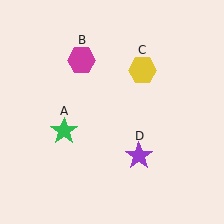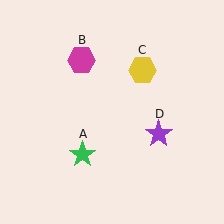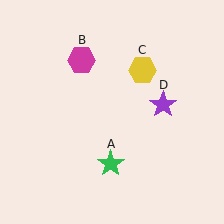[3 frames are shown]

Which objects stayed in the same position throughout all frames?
Magenta hexagon (object B) and yellow hexagon (object C) remained stationary.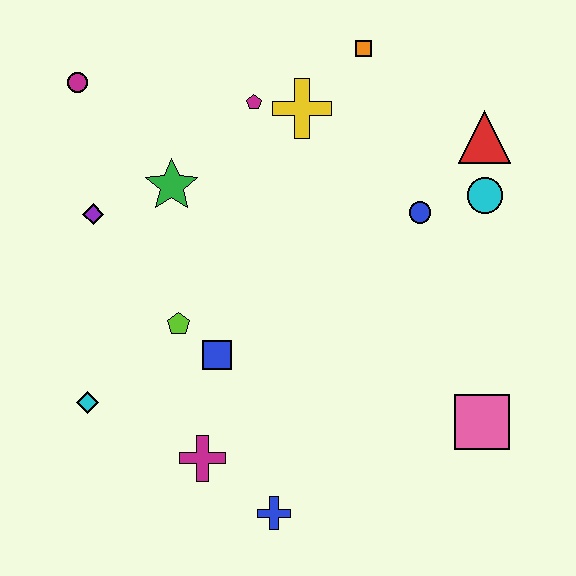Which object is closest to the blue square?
The lime pentagon is closest to the blue square.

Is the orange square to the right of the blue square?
Yes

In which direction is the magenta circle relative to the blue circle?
The magenta circle is to the left of the blue circle.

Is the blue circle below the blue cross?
No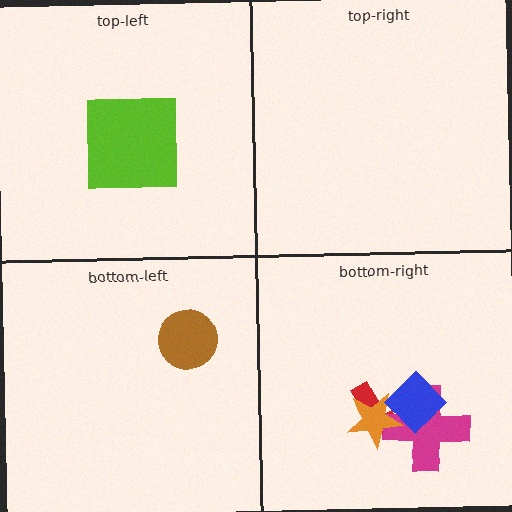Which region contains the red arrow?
The bottom-right region.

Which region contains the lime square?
The top-left region.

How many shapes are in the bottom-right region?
4.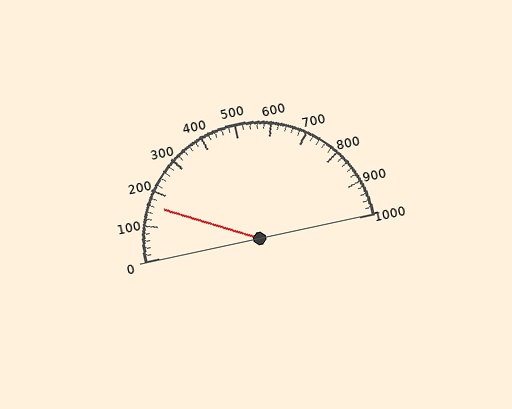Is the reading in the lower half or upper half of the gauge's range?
The reading is in the lower half of the range (0 to 1000).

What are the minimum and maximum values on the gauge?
The gauge ranges from 0 to 1000.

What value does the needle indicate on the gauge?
The needle indicates approximately 160.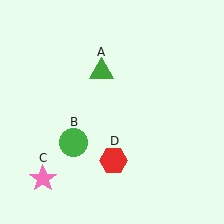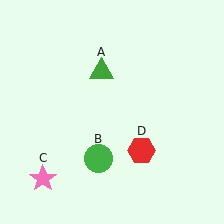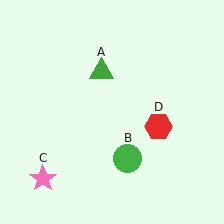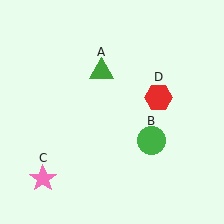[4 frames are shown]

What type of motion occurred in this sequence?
The green circle (object B), red hexagon (object D) rotated counterclockwise around the center of the scene.